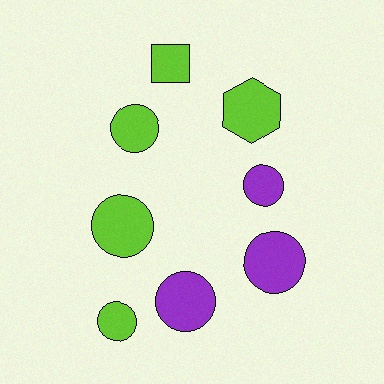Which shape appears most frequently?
Circle, with 6 objects.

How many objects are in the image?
There are 8 objects.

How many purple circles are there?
There are 3 purple circles.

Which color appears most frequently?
Lime, with 5 objects.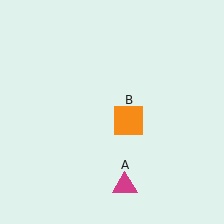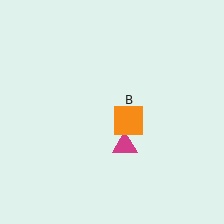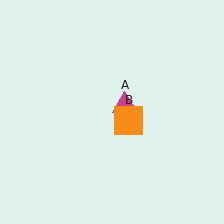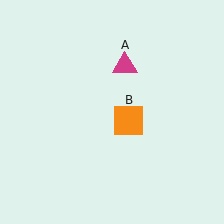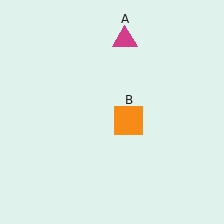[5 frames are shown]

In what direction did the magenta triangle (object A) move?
The magenta triangle (object A) moved up.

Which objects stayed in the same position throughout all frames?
Orange square (object B) remained stationary.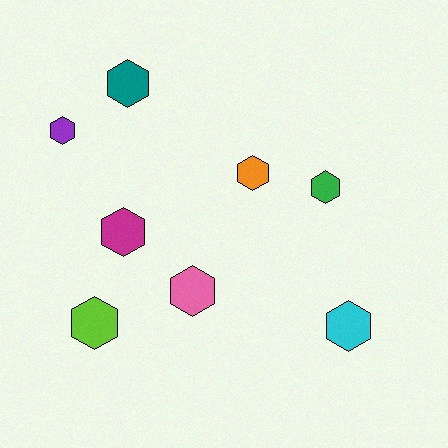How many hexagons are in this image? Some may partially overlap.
There are 8 hexagons.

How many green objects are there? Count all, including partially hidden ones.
There is 1 green object.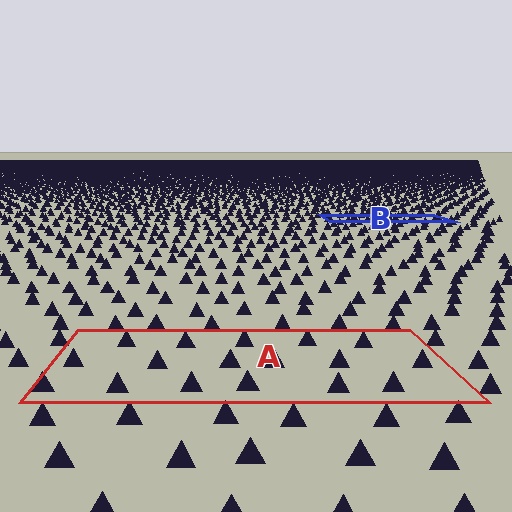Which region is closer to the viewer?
Region A is closer. The texture elements there are larger and more spread out.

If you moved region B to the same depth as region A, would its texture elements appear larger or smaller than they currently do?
They would appear larger. At a closer depth, the same texture elements are projected at a bigger on-screen size.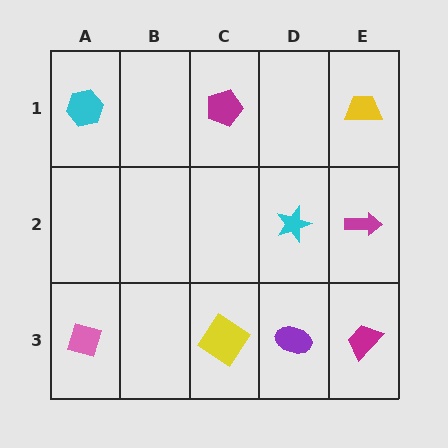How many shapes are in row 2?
2 shapes.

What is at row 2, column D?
A cyan star.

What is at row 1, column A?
A cyan hexagon.